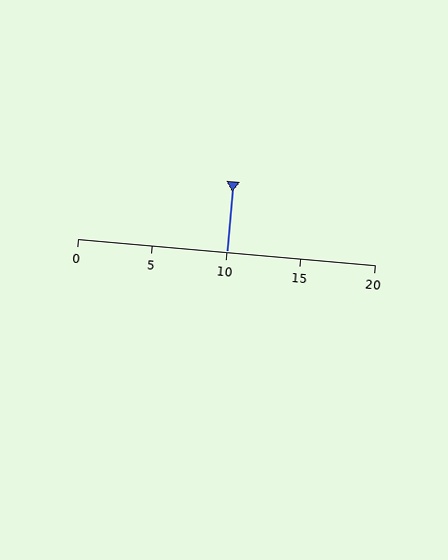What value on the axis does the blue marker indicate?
The marker indicates approximately 10.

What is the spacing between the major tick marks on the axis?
The major ticks are spaced 5 apart.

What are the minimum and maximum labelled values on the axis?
The axis runs from 0 to 20.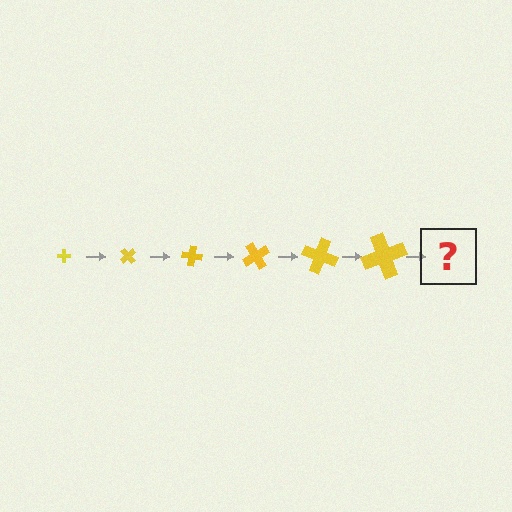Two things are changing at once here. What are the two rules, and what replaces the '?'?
The two rules are that the cross grows larger each step and it rotates 50 degrees each step. The '?' should be a cross, larger than the previous one and rotated 300 degrees from the start.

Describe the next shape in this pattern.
It should be a cross, larger than the previous one and rotated 300 degrees from the start.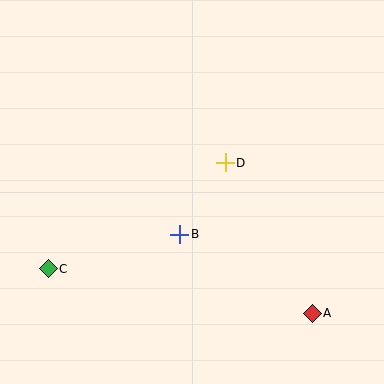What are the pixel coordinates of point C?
Point C is at (48, 269).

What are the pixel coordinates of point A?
Point A is at (312, 313).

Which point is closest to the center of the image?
Point B at (180, 234) is closest to the center.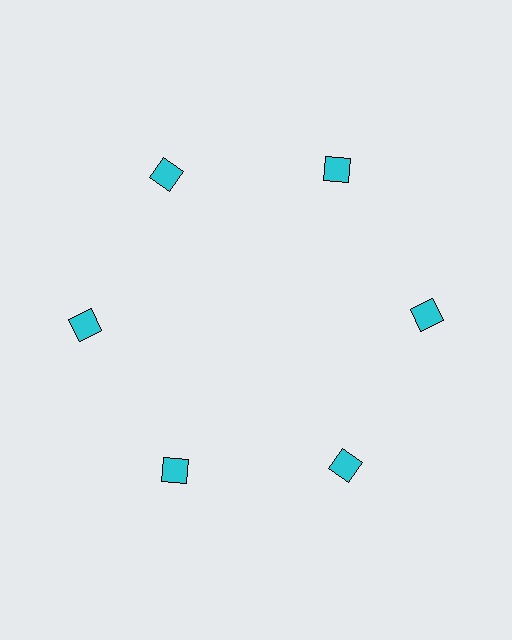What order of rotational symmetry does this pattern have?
This pattern has 6-fold rotational symmetry.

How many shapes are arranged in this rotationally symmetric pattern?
There are 6 shapes, arranged in 6 groups of 1.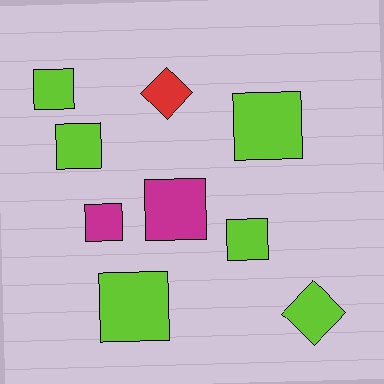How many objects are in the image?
There are 9 objects.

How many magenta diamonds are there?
There are no magenta diamonds.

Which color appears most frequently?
Lime, with 6 objects.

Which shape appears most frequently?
Square, with 7 objects.